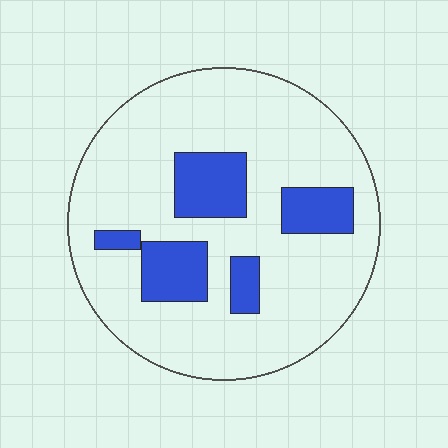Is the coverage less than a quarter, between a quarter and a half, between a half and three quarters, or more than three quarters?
Less than a quarter.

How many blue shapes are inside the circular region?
5.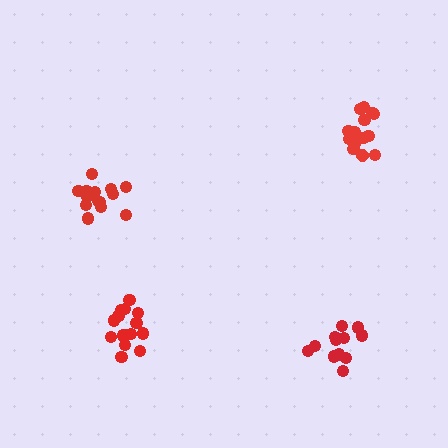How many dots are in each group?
Group 1: 12 dots, Group 2: 14 dots, Group 3: 15 dots, Group 4: 15 dots (56 total).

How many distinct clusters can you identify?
There are 4 distinct clusters.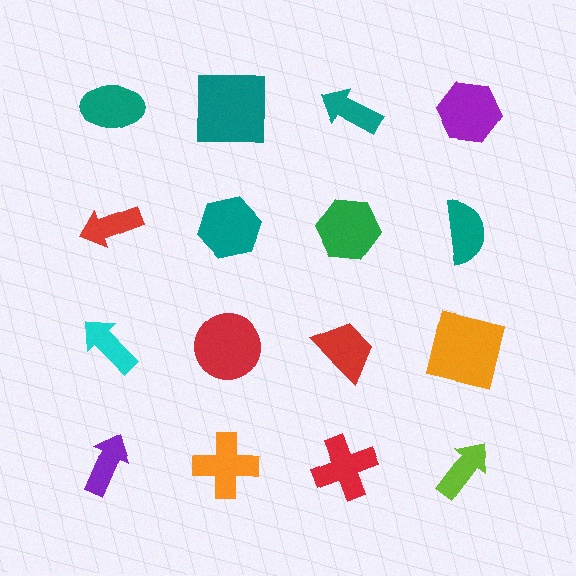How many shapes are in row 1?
4 shapes.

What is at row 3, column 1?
A cyan arrow.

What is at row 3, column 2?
A red circle.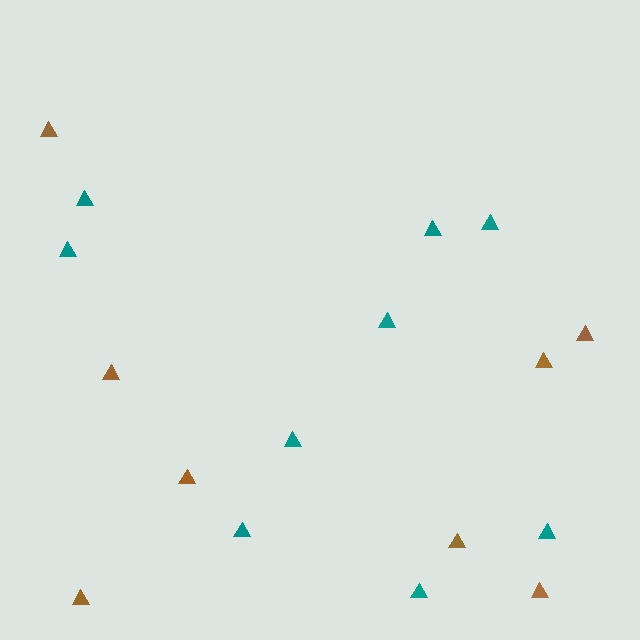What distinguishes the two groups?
There are 2 groups: one group of brown triangles (8) and one group of teal triangles (9).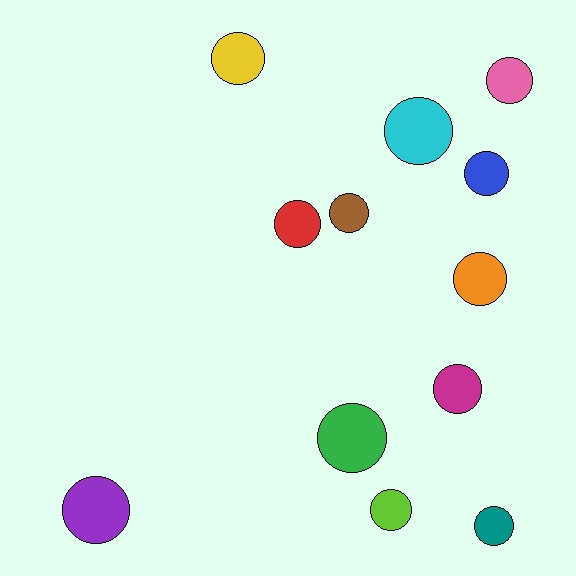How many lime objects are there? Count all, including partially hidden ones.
There is 1 lime object.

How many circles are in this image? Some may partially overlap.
There are 12 circles.